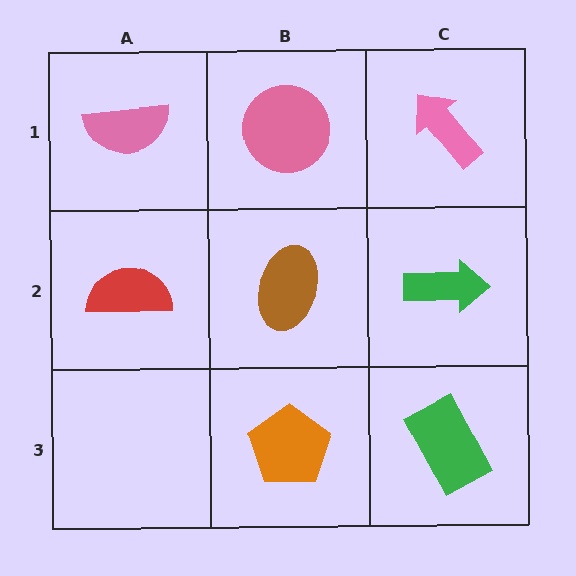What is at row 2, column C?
A green arrow.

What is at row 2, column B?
A brown ellipse.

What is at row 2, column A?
A red semicircle.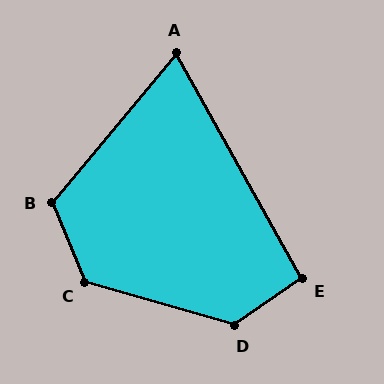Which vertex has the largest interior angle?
D, at approximately 129 degrees.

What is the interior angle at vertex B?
Approximately 118 degrees (obtuse).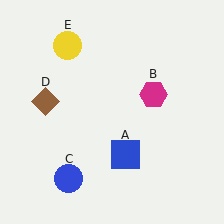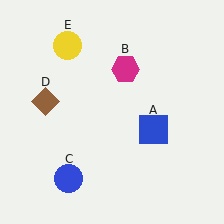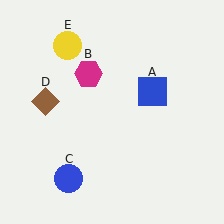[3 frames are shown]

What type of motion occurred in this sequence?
The blue square (object A), magenta hexagon (object B) rotated counterclockwise around the center of the scene.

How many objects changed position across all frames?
2 objects changed position: blue square (object A), magenta hexagon (object B).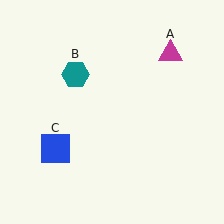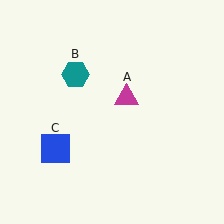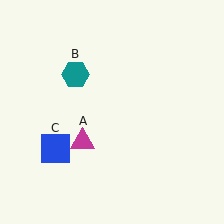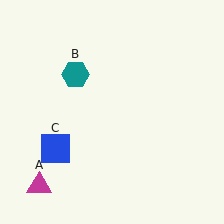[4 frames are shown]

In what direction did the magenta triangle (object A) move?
The magenta triangle (object A) moved down and to the left.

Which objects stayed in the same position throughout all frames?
Teal hexagon (object B) and blue square (object C) remained stationary.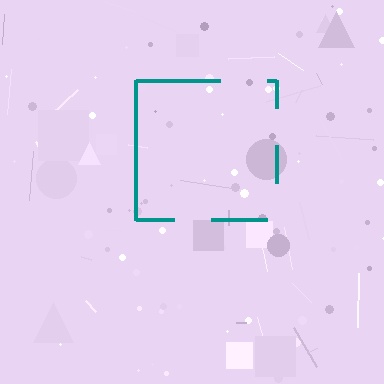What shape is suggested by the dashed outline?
The dashed outline suggests a square.